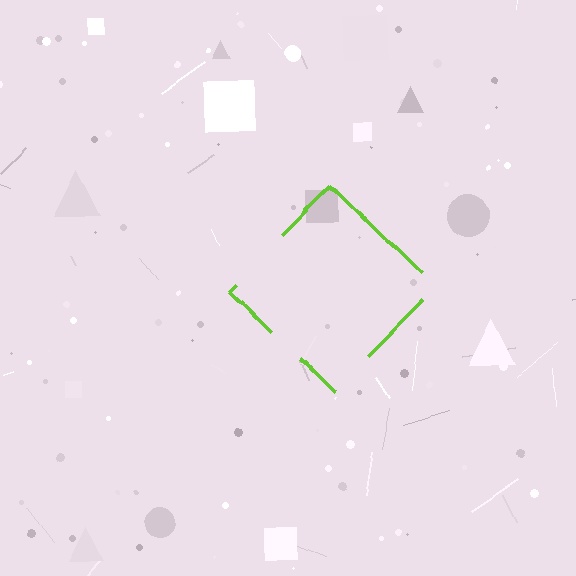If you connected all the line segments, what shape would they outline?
They would outline a diamond.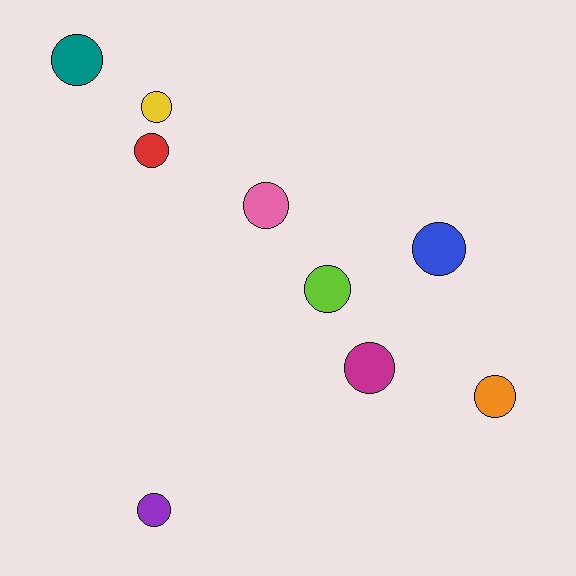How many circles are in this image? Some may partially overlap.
There are 9 circles.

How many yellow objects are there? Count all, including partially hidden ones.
There is 1 yellow object.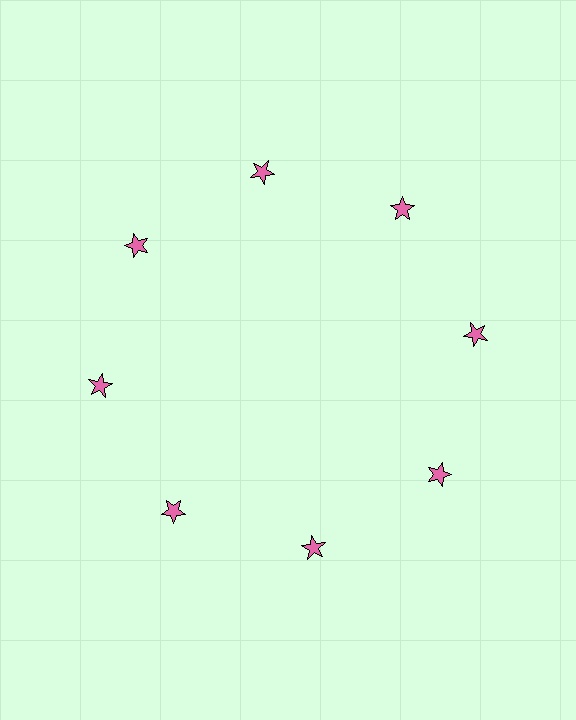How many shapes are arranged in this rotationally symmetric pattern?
There are 8 shapes, arranged in 8 groups of 1.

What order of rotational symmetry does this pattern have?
This pattern has 8-fold rotational symmetry.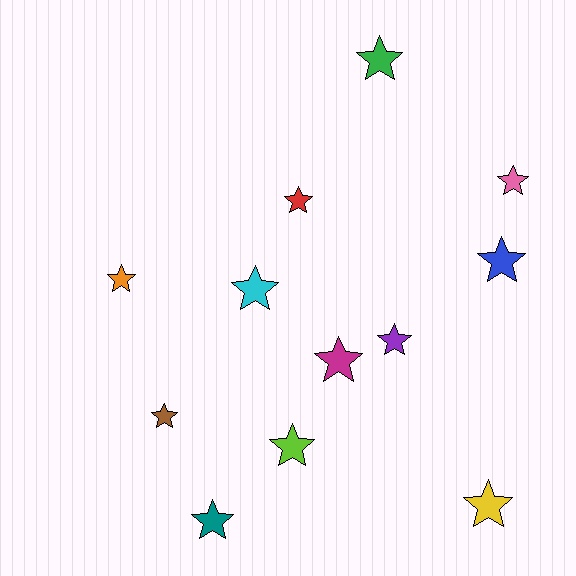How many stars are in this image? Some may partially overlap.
There are 12 stars.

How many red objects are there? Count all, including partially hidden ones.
There is 1 red object.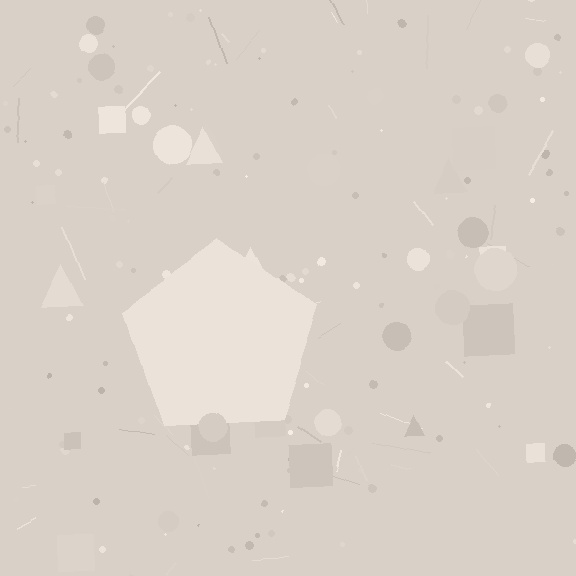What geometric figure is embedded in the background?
A pentagon is embedded in the background.